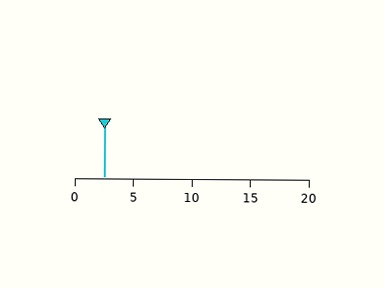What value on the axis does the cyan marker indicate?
The marker indicates approximately 2.5.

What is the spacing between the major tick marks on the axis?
The major ticks are spaced 5 apart.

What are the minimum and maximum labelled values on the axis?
The axis runs from 0 to 20.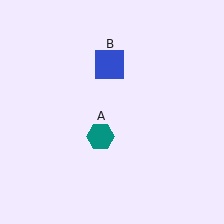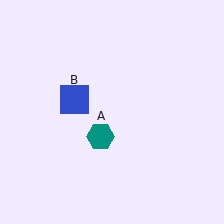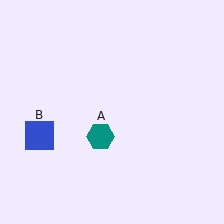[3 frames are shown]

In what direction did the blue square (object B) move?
The blue square (object B) moved down and to the left.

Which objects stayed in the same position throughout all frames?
Teal hexagon (object A) remained stationary.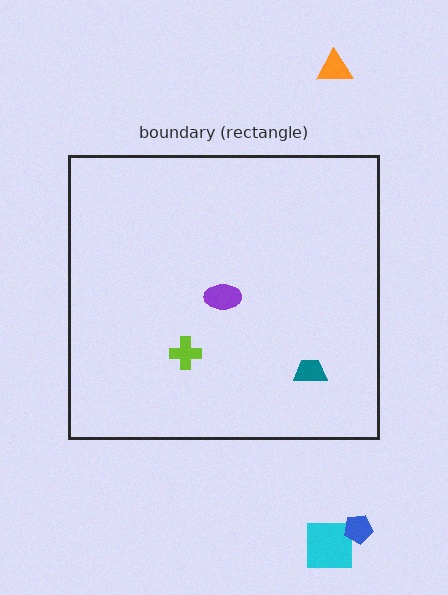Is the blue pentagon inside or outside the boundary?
Outside.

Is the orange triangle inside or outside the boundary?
Outside.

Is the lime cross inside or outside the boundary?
Inside.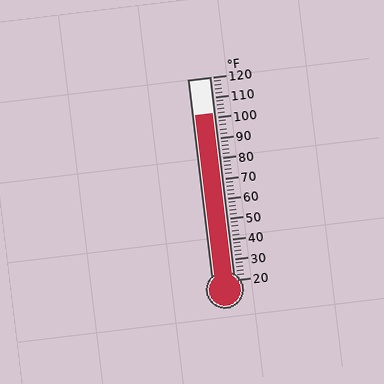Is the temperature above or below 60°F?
The temperature is above 60°F.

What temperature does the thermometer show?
The thermometer shows approximately 102°F.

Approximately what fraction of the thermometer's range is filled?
The thermometer is filled to approximately 80% of its range.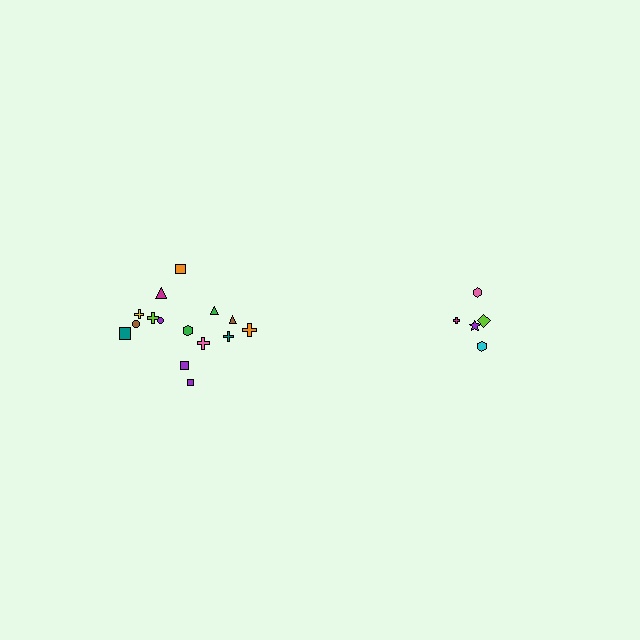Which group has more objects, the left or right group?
The left group.